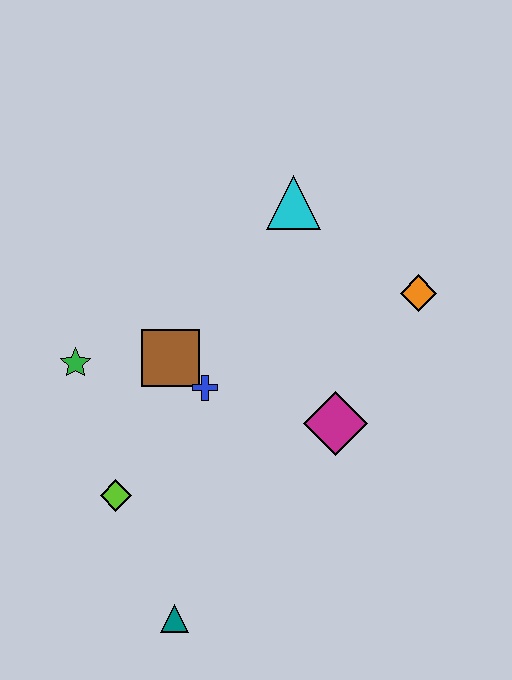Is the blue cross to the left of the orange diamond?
Yes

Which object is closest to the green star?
The brown square is closest to the green star.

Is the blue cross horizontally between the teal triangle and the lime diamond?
No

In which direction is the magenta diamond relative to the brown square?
The magenta diamond is to the right of the brown square.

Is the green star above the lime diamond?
Yes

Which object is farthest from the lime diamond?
The orange diamond is farthest from the lime diamond.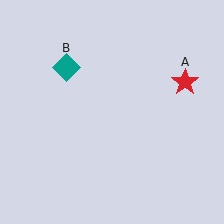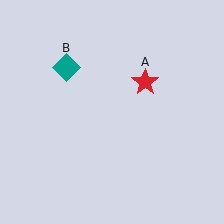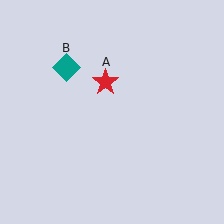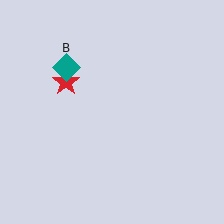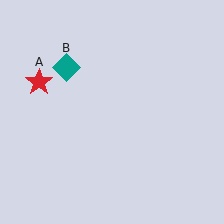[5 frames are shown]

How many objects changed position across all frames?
1 object changed position: red star (object A).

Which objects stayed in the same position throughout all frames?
Teal diamond (object B) remained stationary.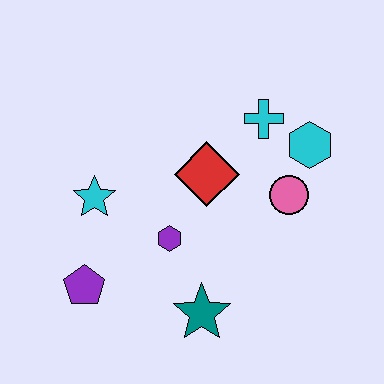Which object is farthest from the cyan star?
The cyan hexagon is farthest from the cyan star.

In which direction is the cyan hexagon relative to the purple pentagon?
The cyan hexagon is to the right of the purple pentagon.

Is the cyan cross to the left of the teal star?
No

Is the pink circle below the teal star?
No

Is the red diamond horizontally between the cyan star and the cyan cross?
Yes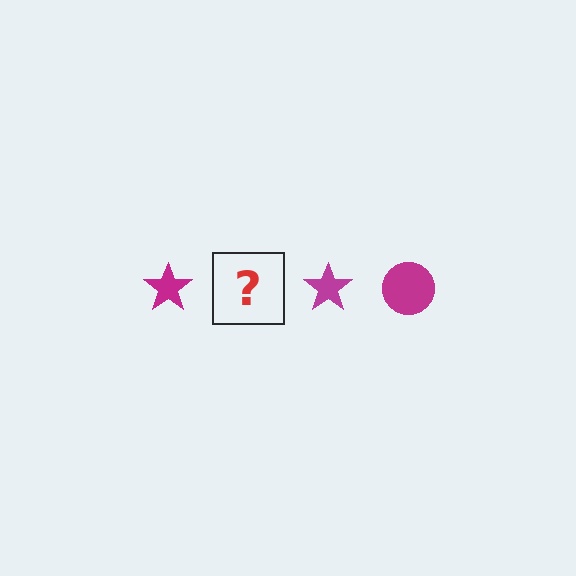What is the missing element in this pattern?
The missing element is a magenta circle.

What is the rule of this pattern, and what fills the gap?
The rule is that the pattern cycles through star, circle shapes in magenta. The gap should be filled with a magenta circle.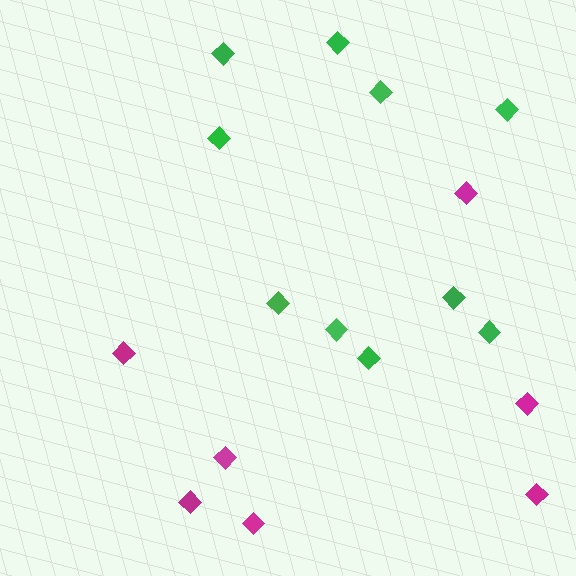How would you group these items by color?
There are 2 groups: one group of green diamonds (10) and one group of magenta diamonds (7).